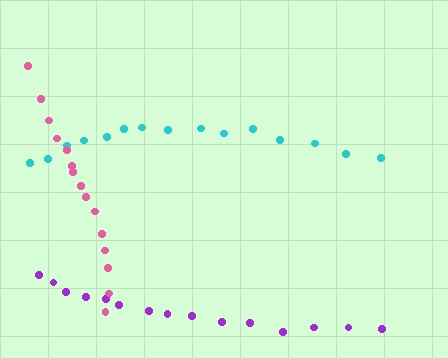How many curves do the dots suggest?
There are 3 distinct paths.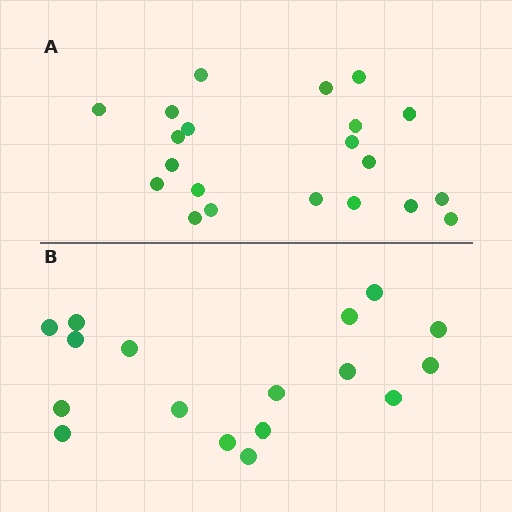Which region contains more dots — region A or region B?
Region A (the top region) has more dots.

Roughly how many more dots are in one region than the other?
Region A has about 4 more dots than region B.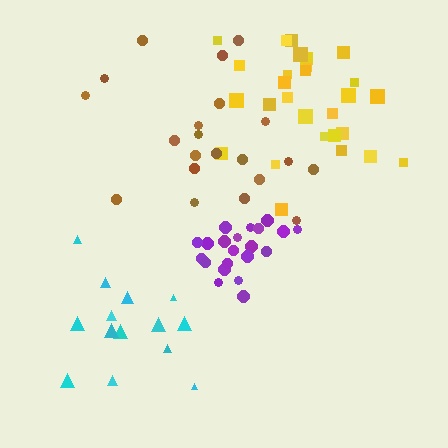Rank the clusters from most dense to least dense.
purple, yellow, cyan, brown.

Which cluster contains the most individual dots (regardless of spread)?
Yellow (28).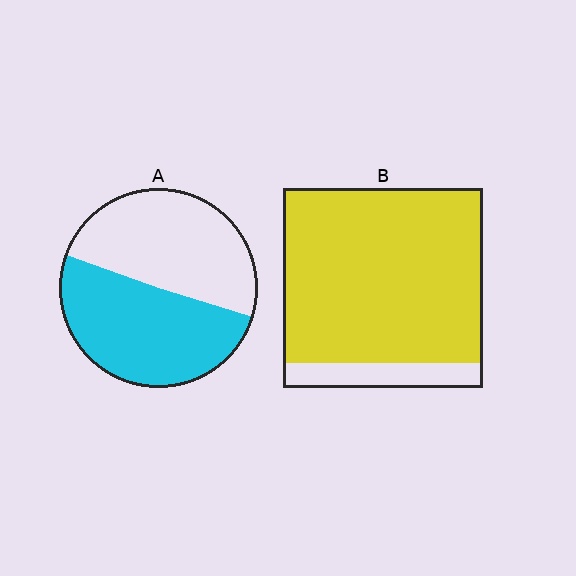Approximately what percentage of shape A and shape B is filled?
A is approximately 50% and B is approximately 90%.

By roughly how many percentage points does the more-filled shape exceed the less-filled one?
By roughly 35 percentage points (B over A).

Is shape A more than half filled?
Roughly half.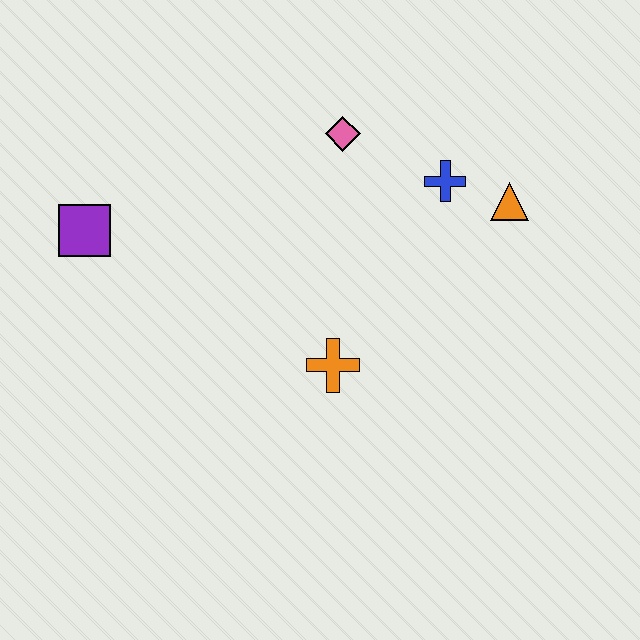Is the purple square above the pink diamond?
No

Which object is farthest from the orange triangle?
The purple square is farthest from the orange triangle.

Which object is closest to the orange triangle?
The blue cross is closest to the orange triangle.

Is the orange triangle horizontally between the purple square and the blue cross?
No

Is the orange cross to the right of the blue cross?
No